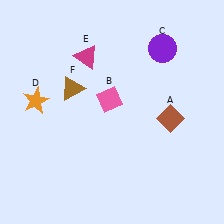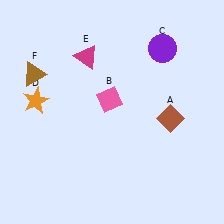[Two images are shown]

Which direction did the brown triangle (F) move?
The brown triangle (F) moved left.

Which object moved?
The brown triangle (F) moved left.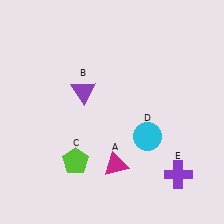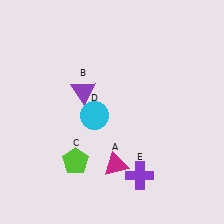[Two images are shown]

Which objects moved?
The objects that moved are: the cyan circle (D), the purple cross (E).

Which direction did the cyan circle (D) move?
The cyan circle (D) moved left.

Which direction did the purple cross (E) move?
The purple cross (E) moved left.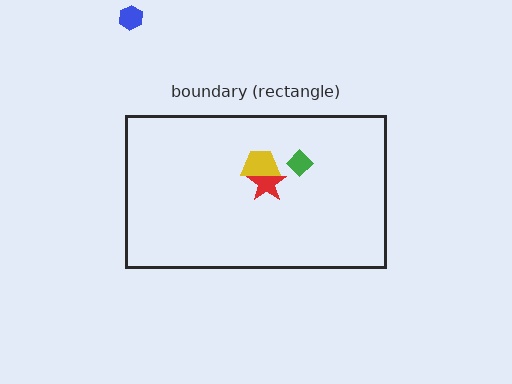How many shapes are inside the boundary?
3 inside, 1 outside.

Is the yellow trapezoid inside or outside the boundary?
Inside.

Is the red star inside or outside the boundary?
Inside.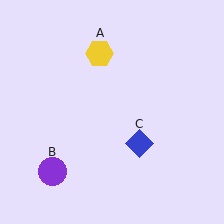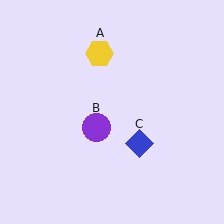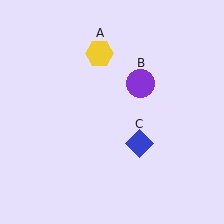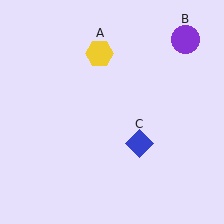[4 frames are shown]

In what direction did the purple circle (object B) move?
The purple circle (object B) moved up and to the right.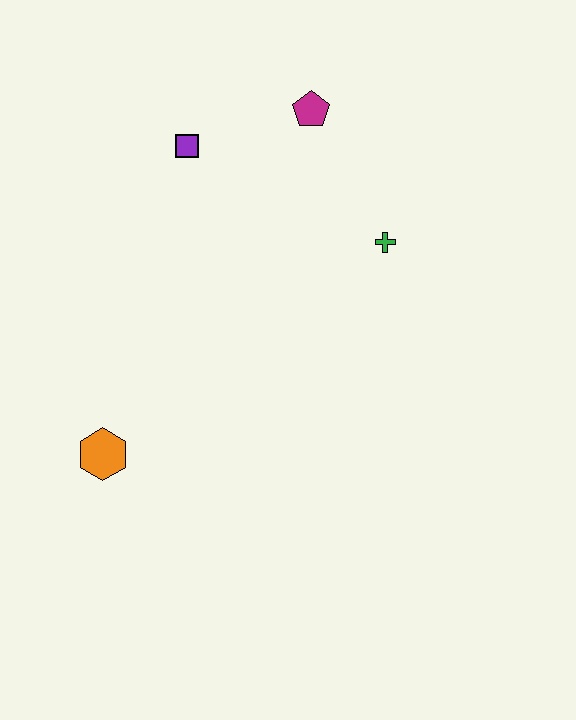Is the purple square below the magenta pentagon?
Yes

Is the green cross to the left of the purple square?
No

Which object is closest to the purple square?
The magenta pentagon is closest to the purple square.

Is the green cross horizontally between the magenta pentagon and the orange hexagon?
No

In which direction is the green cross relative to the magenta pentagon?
The green cross is below the magenta pentagon.